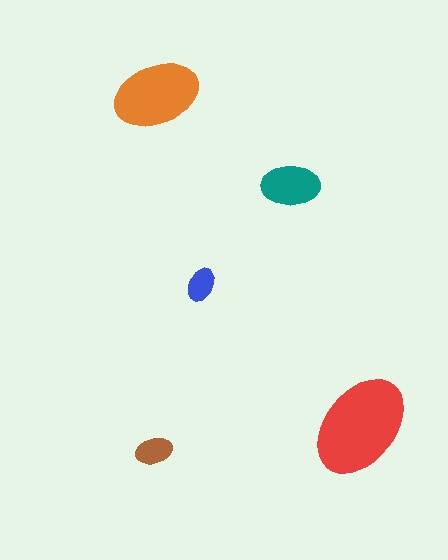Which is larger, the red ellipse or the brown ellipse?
The red one.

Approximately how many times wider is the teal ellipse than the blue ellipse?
About 1.5 times wider.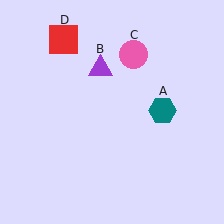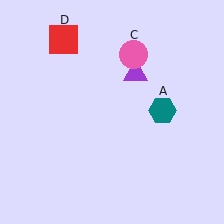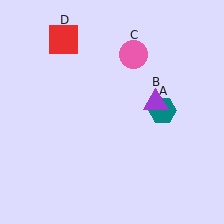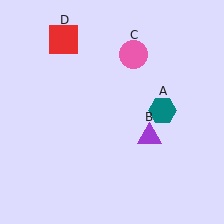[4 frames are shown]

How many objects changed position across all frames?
1 object changed position: purple triangle (object B).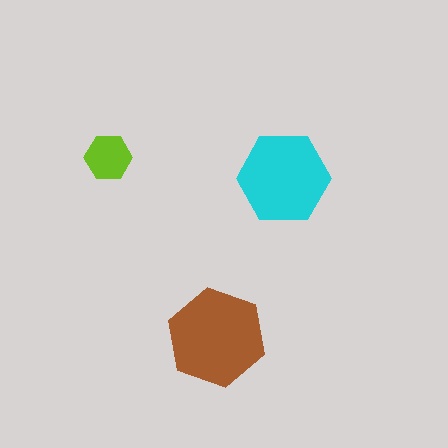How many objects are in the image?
There are 3 objects in the image.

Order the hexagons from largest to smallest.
the brown one, the cyan one, the lime one.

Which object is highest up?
The lime hexagon is topmost.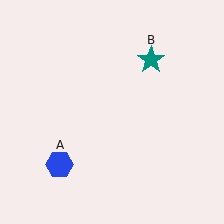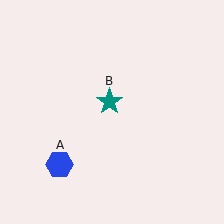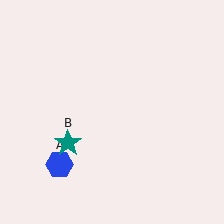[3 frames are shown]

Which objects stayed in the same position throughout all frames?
Blue hexagon (object A) remained stationary.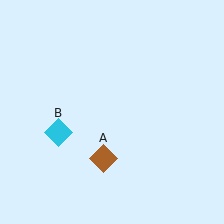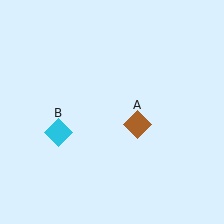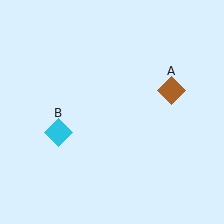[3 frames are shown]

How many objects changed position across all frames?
1 object changed position: brown diamond (object A).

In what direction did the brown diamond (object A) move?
The brown diamond (object A) moved up and to the right.